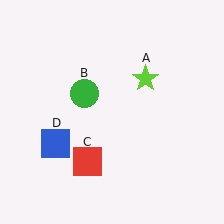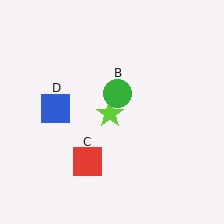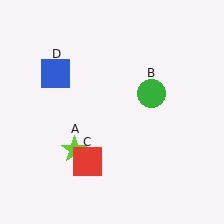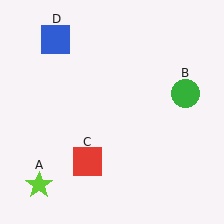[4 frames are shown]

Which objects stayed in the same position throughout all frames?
Red square (object C) remained stationary.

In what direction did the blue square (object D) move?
The blue square (object D) moved up.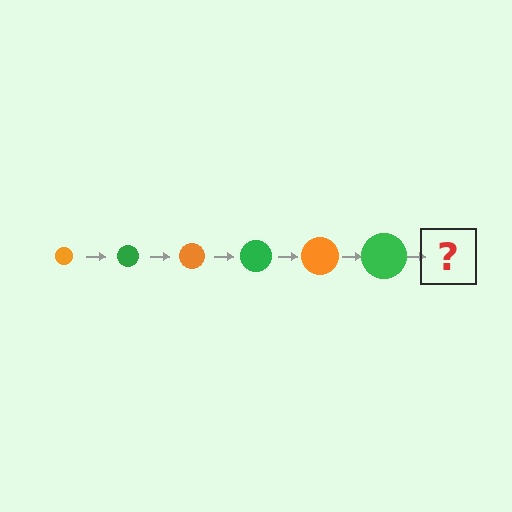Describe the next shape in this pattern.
It should be an orange circle, larger than the previous one.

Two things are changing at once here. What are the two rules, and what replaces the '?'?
The two rules are that the circle grows larger each step and the color cycles through orange and green. The '?' should be an orange circle, larger than the previous one.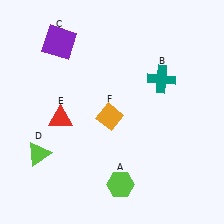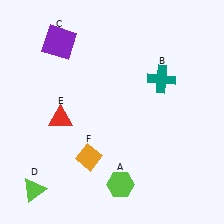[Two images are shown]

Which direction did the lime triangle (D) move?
The lime triangle (D) moved down.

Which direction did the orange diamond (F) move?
The orange diamond (F) moved down.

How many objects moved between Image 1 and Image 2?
2 objects moved between the two images.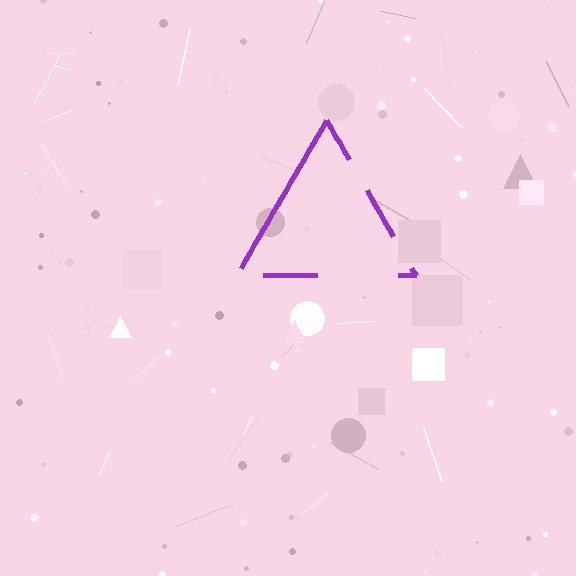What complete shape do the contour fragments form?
The contour fragments form a triangle.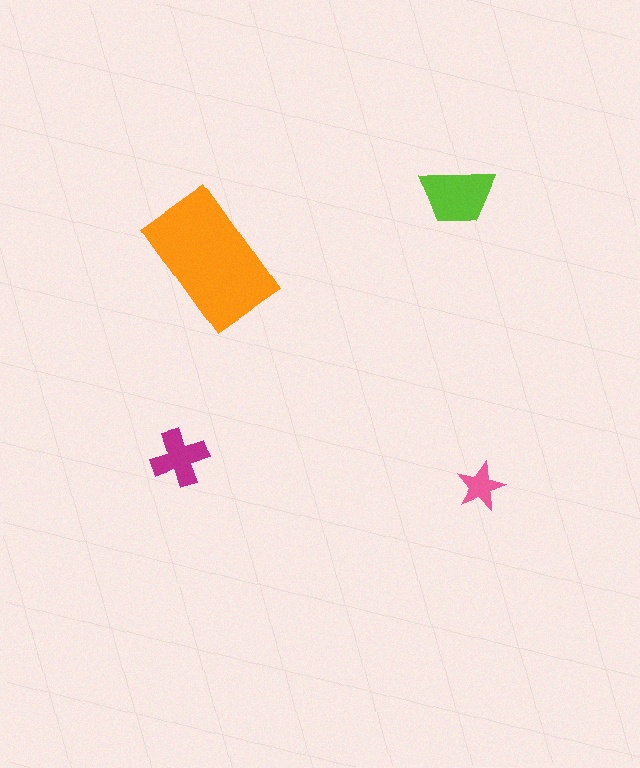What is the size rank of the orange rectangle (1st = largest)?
1st.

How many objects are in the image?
There are 4 objects in the image.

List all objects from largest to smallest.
The orange rectangle, the lime trapezoid, the magenta cross, the pink star.